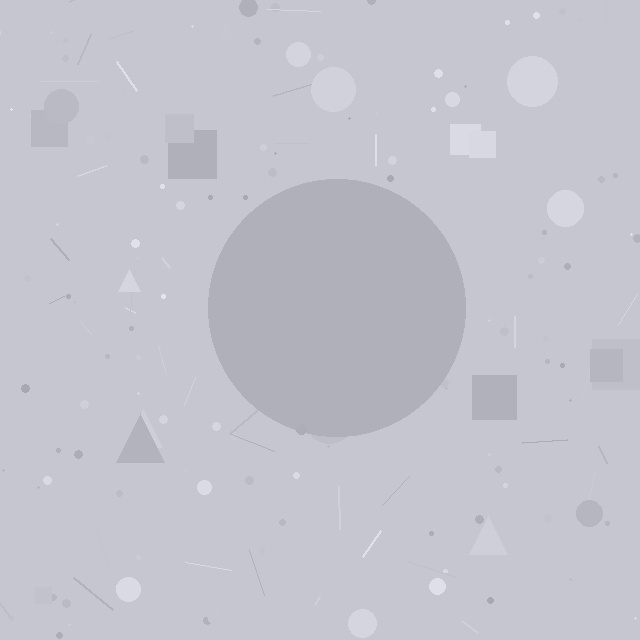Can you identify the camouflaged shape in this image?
The camouflaged shape is a circle.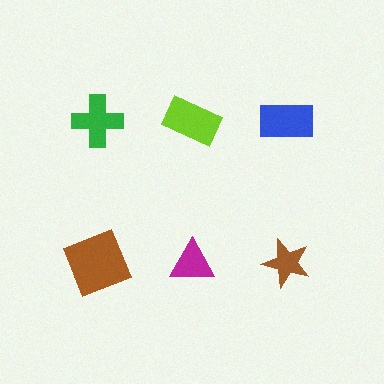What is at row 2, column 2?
A magenta triangle.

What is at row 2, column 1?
A brown square.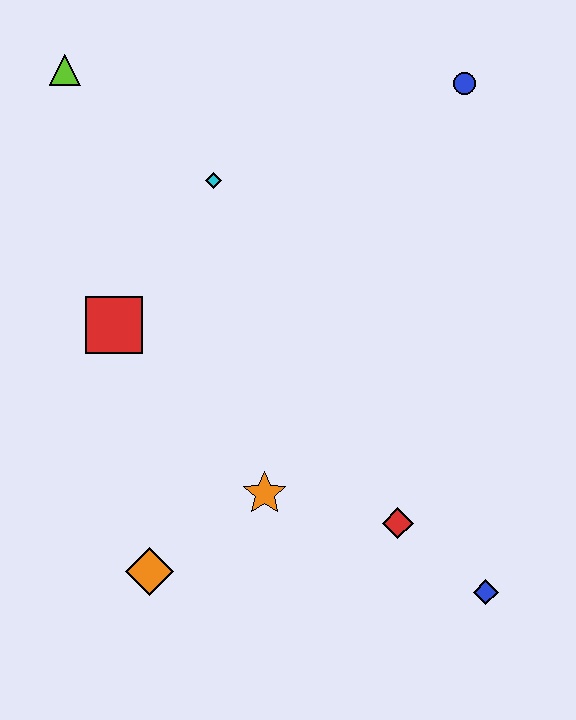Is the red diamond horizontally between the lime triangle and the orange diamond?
No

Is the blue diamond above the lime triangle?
No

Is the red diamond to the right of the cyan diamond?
Yes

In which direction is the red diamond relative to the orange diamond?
The red diamond is to the right of the orange diamond.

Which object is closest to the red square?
The cyan diamond is closest to the red square.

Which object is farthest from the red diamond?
The lime triangle is farthest from the red diamond.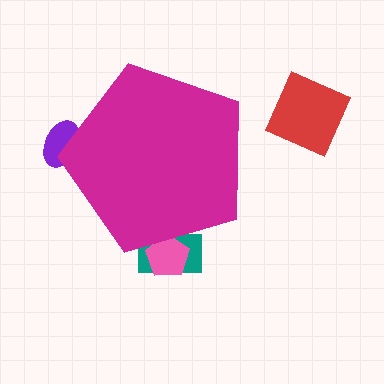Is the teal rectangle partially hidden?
Yes, the teal rectangle is partially hidden behind the magenta pentagon.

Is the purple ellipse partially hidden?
Yes, the purple ellipse is partially hidden behind the magenta pentagon.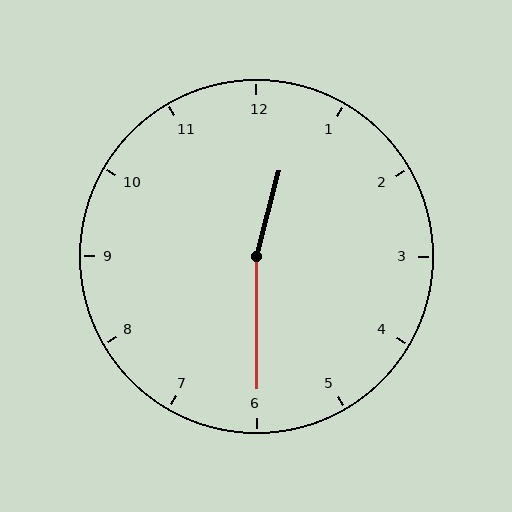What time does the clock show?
12:30.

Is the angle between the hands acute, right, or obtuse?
It is obtuse.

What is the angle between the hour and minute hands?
Approximately 165 degrees.